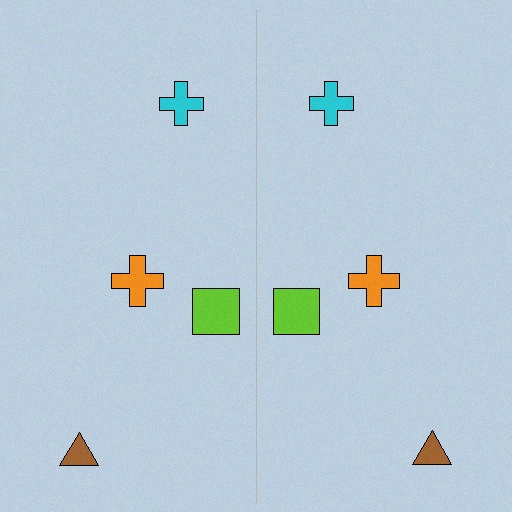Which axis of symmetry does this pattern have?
The pattern has a vertical axis of symmetry running through the center of the image.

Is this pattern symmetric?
Yes, this pattern has bilateral (reflection) symmetry.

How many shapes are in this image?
There are 8 shapes in this image.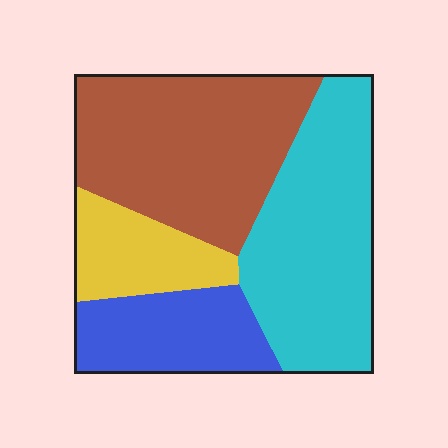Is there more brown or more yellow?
Brown.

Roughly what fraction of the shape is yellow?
Yellow covers around 15% of the shape.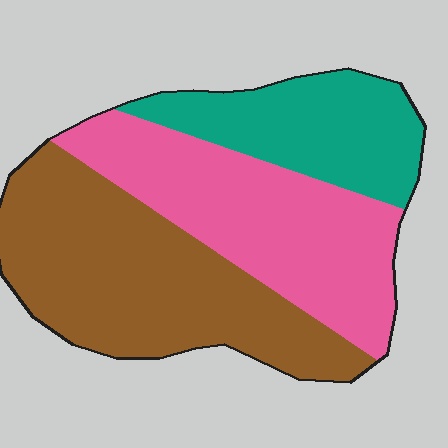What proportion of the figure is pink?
Pink covers around 35% of the figure.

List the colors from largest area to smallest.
From largest to smallest: brown, pink, teal.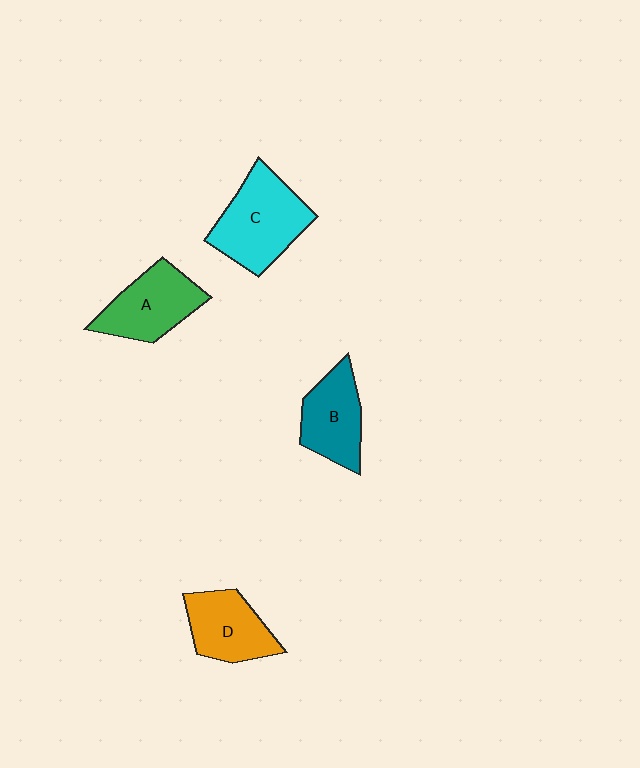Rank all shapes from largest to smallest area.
From largest to smallest: C (cyan), A (green), D (orange), B (teal).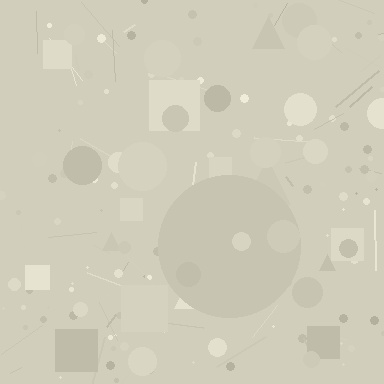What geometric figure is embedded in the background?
A circle is embedded in the background.